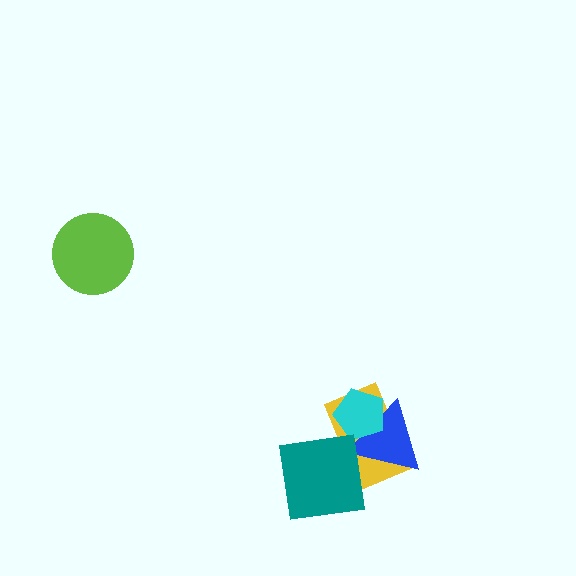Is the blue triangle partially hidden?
Yes, it is partially covered by another shape.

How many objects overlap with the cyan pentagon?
2 objects overlap with the cyan pentagon.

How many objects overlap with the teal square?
1 object overlaps with the teal square.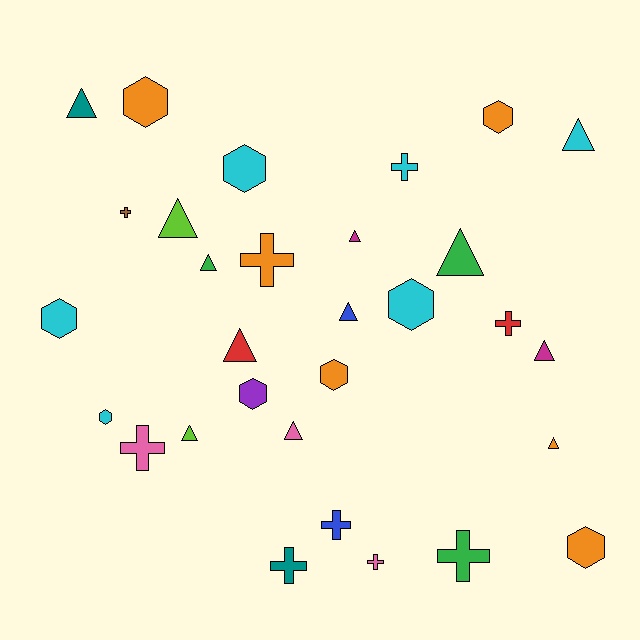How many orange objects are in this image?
There are 6 orange objects.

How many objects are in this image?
There are 30 objects.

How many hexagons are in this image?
There are 9 hexagons.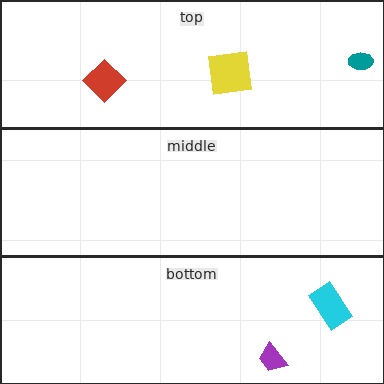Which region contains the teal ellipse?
The top region.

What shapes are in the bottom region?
The cyan rectangle, the purple trapezoid.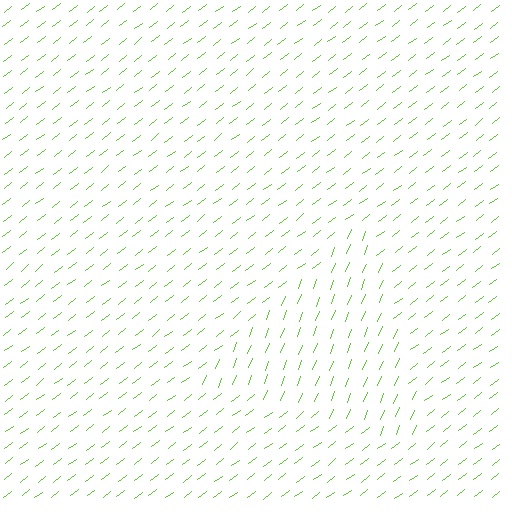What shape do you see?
I see a triangle.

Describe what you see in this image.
The image is filled with small lime line segments. A triangle region in the image has lines oriented differently from the surrounding lines, creating a visible texture boundary.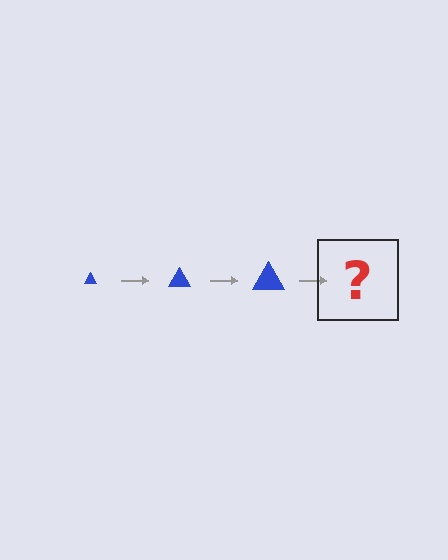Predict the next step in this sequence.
The next step is a blue triangle, larger than the previous one.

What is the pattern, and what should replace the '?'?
The pattern is that the triangle gets progressively larger each step. The '?' should be a blue triangle, larger than the previous one.